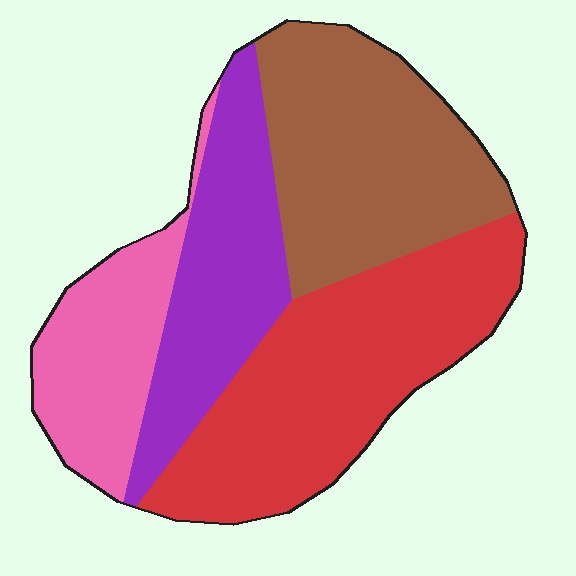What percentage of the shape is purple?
Purple covers 21% of the shape.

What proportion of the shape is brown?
Brown takes up between a sixth and a third of the shape.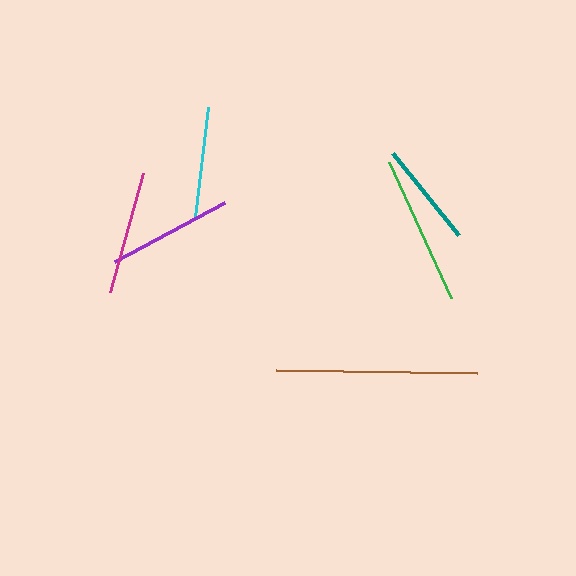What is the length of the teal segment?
The teal segment is approximately 105 pixels long.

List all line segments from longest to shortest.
From longest to shortest: brown, green, purple, magenta, cyan, teal.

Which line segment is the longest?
The brown line is the longest at approximately 201 pixels.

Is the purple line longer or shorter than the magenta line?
The purple line is longer than the magenta line.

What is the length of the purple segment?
The purple segment is approximately 125 pixels long.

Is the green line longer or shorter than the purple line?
The green line is longer than the purple line.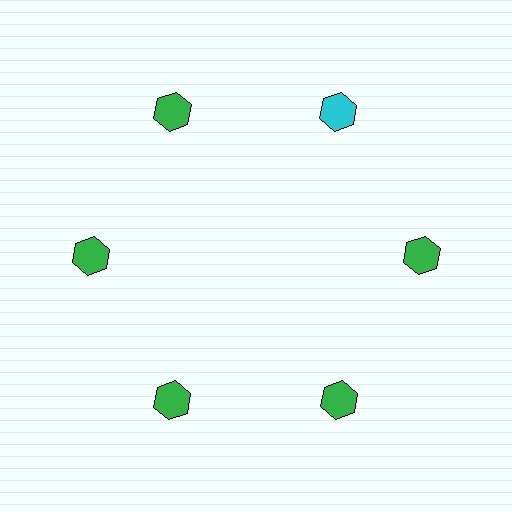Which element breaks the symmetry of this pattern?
The cyan hexagon at roughly the 1 o'clock position breaks the symmetry. All other shapes are green hexagons.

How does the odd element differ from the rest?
It has a different color: cyan instead of green.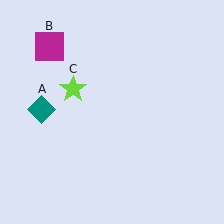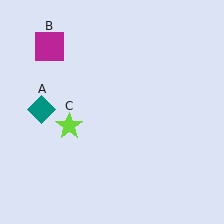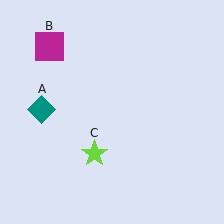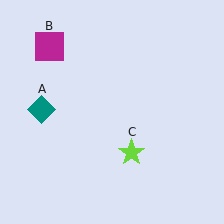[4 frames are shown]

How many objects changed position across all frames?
1 object changed position: lime star (object C).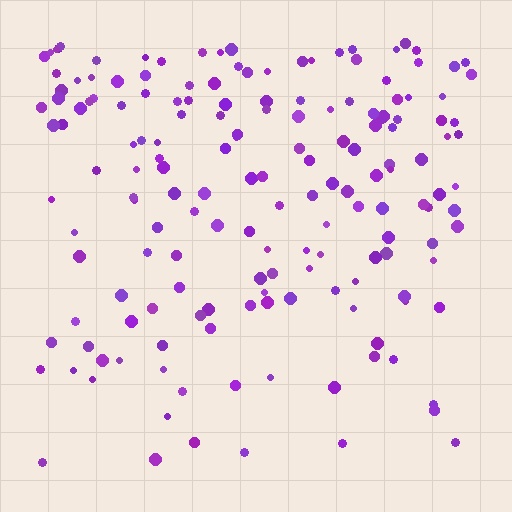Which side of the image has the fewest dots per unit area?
The bottom.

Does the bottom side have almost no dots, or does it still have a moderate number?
Still a moderate number, just noticeably fewer than the top.